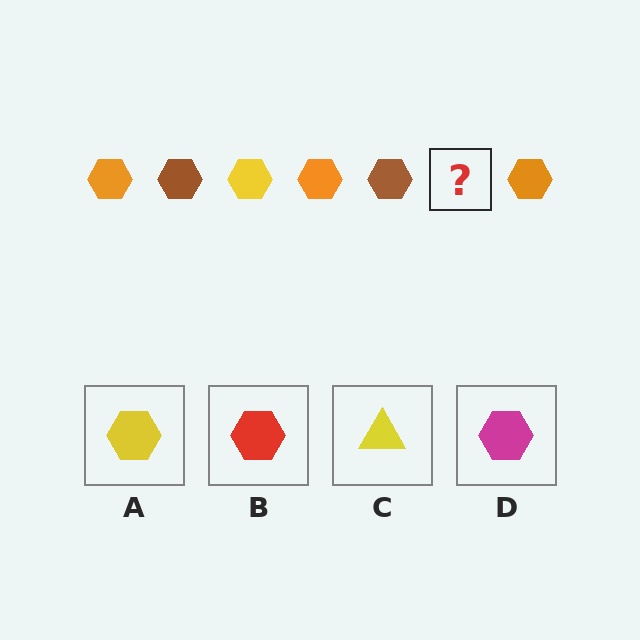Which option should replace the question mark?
Option A.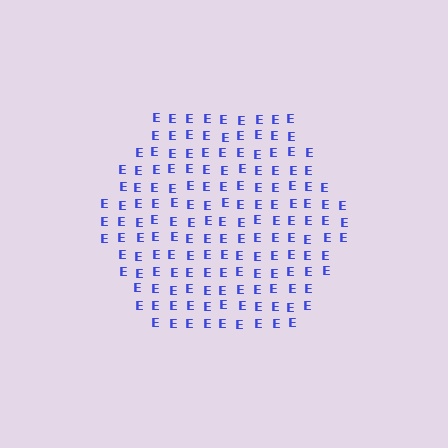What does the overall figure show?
The overall figure shows a hexagon.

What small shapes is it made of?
It is made of small letter E's.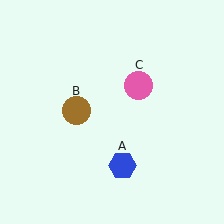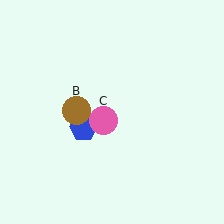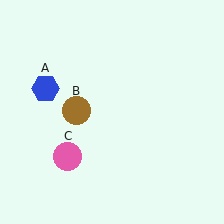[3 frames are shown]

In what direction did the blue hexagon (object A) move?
The blue hexagon (object A) moved up and to the left.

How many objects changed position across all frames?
2 objects changed position: blue hexagon (object A), pink circle (object C).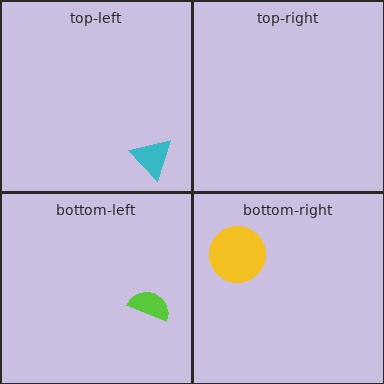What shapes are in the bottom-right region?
The yellow circle.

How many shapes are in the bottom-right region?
1.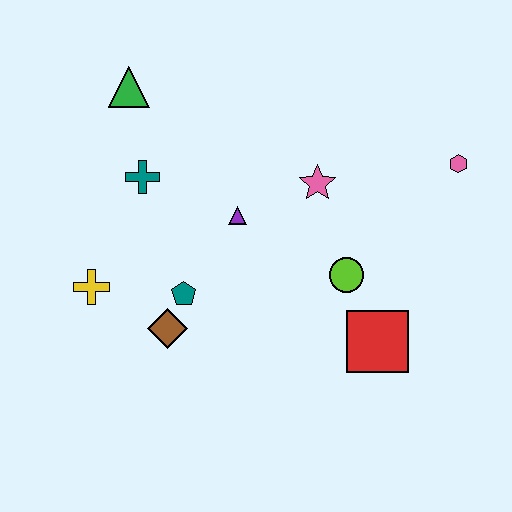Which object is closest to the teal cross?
The green triangle is closest to the teal cross.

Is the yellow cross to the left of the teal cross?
Yes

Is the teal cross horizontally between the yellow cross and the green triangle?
No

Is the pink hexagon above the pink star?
Yes